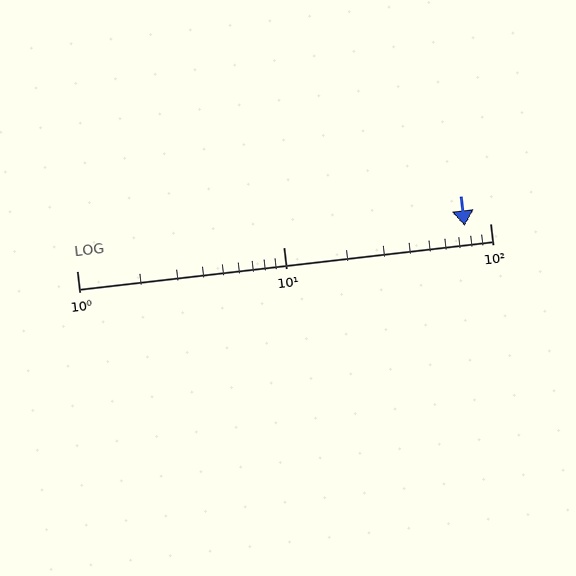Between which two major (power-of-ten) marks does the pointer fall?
The pointer is between 10 and 100.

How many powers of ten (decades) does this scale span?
The scale spans 2 decades, from 1 to 100.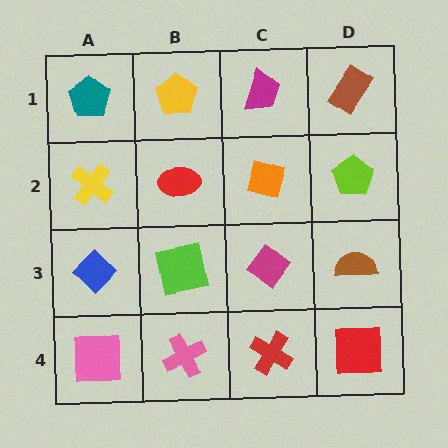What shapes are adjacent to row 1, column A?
A yellow cross (row 2, column A), a yellow pentagon (row 1, column B).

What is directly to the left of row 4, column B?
A pink square.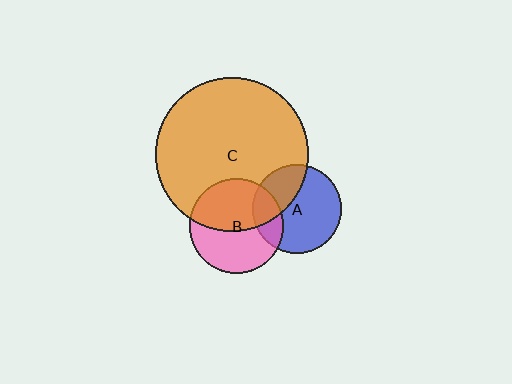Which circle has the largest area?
Circle C (orange).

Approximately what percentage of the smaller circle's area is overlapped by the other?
Approximately 50%.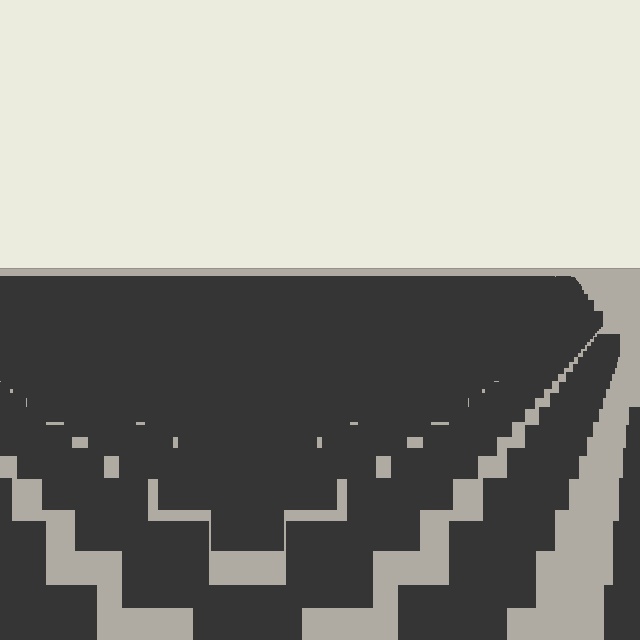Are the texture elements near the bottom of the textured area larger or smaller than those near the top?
Larger. Near the bottom, elements are closer to the viewer and appear at a bigger on-screen size.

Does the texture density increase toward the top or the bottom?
Density increases toward the top.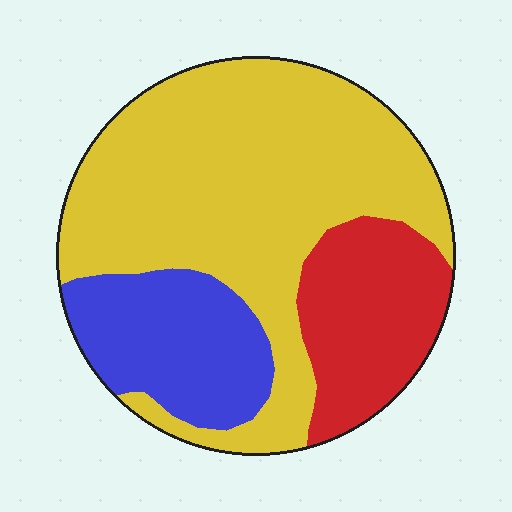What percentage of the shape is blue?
Blue takes up between a sixth and a third of the shape.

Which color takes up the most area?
Yellow, at roughly 60%.